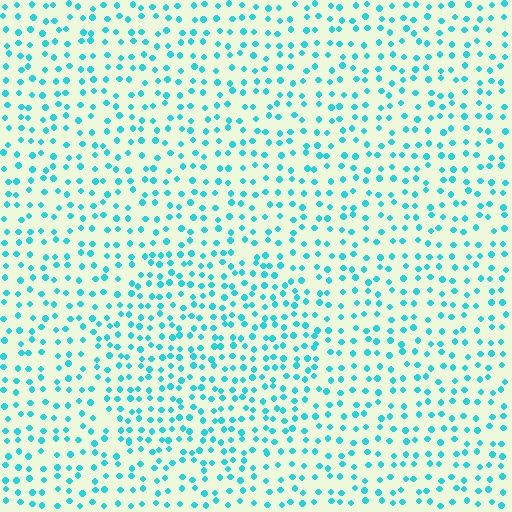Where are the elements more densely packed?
The elements are more densely packed inside the circle boundary.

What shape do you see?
I see a circle.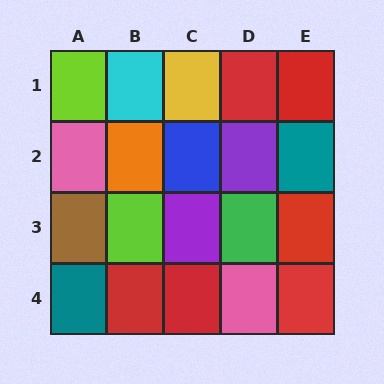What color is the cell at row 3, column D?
Green.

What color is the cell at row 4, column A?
Teal.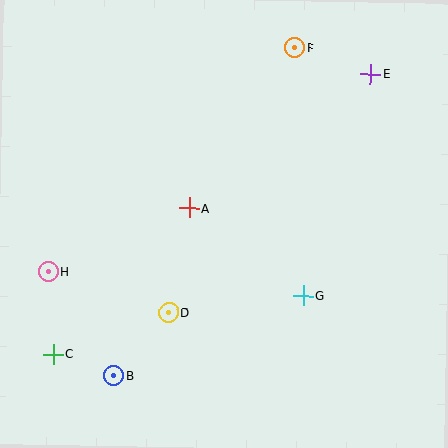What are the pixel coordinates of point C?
Point C is at (53, 354).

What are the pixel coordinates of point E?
Point E is at (370, 74).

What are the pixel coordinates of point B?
Point B is at (114, 376).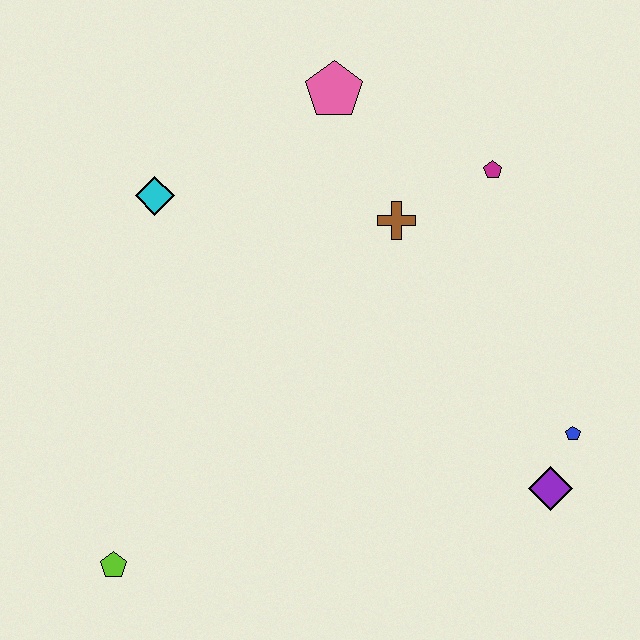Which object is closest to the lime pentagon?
The cyan diamond is closest to the lime pentagon.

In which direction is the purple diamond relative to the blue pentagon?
The purple diamond is below the blue pentagon.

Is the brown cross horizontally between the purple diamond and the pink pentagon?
Yes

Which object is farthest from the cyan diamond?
The purple diamond is farthest from the cyan diamond.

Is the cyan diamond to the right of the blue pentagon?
No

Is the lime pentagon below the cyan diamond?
Yes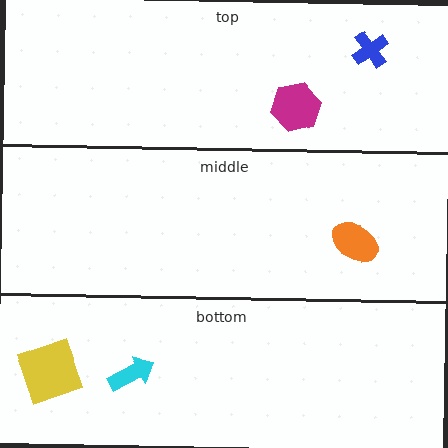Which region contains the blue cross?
The top region.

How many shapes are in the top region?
2.